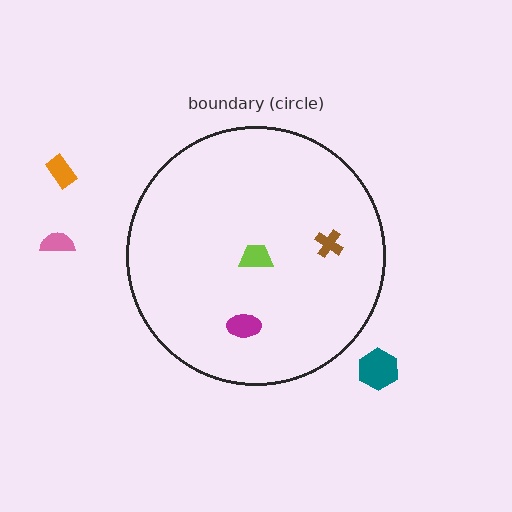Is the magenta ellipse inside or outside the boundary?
Inside.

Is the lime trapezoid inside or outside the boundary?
Inside.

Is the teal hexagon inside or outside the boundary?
Outside.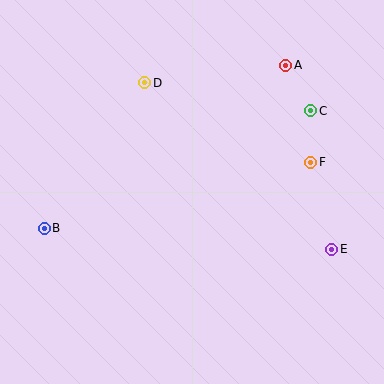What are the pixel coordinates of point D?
Point D is at (145, 83).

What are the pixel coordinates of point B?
Point B is at (44, 228).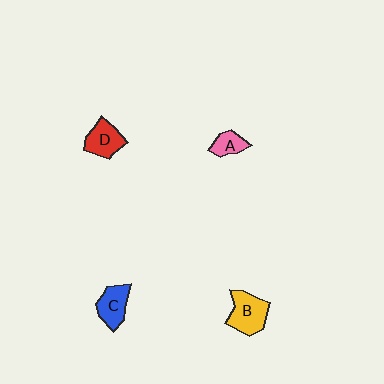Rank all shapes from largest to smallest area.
From largest to smallest: B (yellow), D (red), C (blue), A (pink).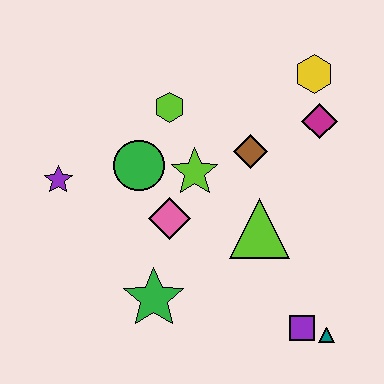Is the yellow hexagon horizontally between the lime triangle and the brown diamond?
No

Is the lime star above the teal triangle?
Yes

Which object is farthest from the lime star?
The teal triangle is farthest from the lime star.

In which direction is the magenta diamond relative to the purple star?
The magenta diamond is to the right of the purple star.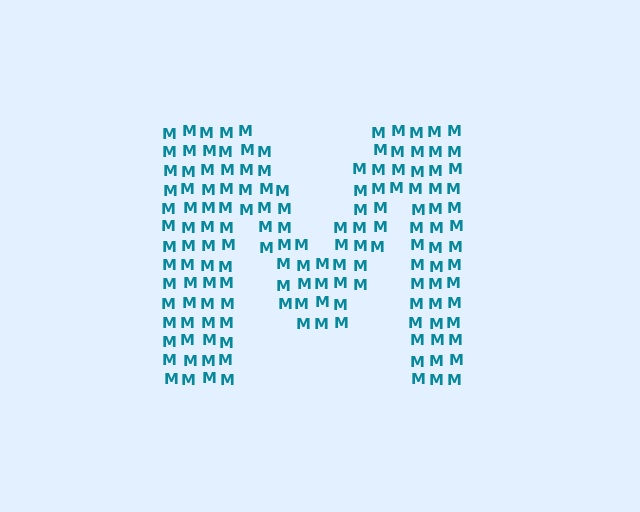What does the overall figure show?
The overall figure shows the letter M.